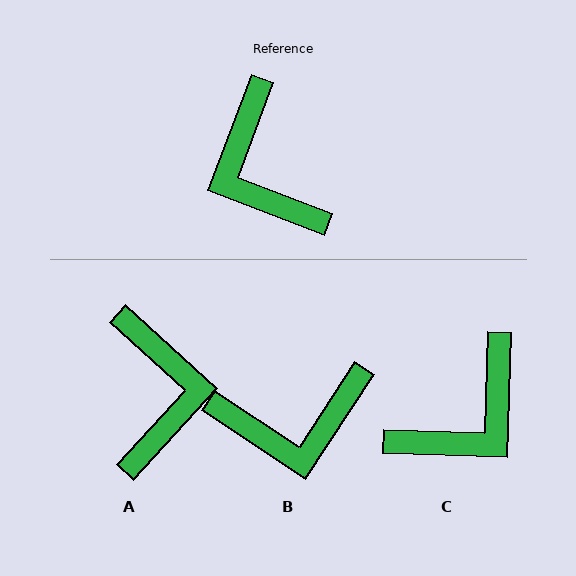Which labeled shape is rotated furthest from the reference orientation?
A, about 159 degrees away.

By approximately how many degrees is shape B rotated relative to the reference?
Approximately 77 degrees counter-clockwise.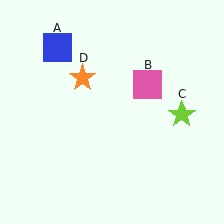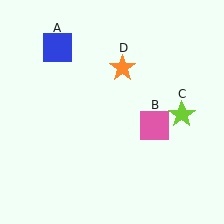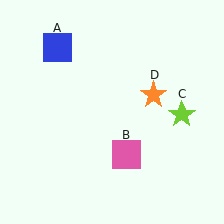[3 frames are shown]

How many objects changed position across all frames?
2 objects changed position: pink square (object B), orange star (object D).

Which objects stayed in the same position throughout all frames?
Blue square (object A) and lime star (object C) remained stationary.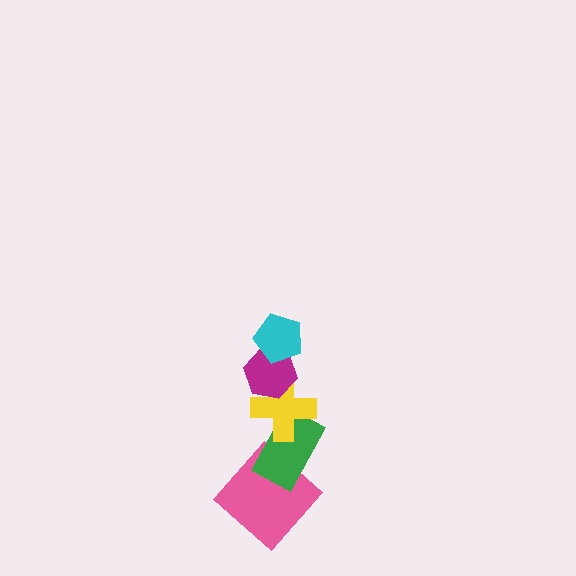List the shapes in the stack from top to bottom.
From top to bottom: the cyan pentagon, the magenta hexagon, the yellow cross, the green rectangle, the pink diamond.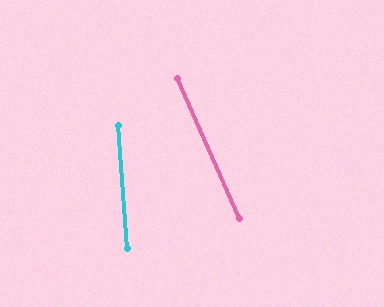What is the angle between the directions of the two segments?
Approximately 19 degrees.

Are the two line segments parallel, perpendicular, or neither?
Neither parallel nor perpendicular — they differ by about 19°.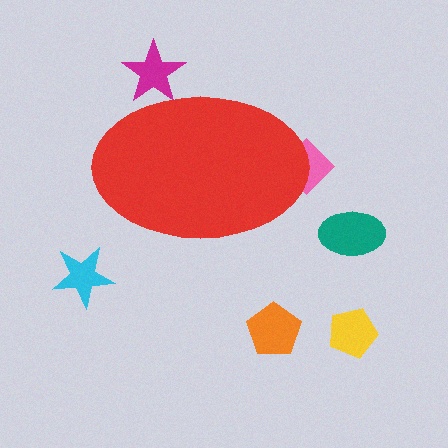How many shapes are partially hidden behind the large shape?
2 shapes are partially hidden.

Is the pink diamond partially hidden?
Yes, the pink diamond is partially hidden behind the red ellipse.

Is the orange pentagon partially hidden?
No, the orange pentagon is fully visible.